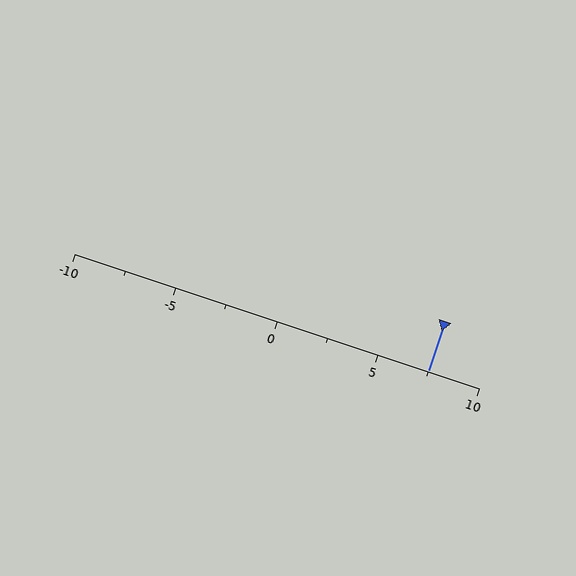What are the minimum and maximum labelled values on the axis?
The axis runs from -10 to 10.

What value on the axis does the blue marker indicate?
The marker indicates approximately 7.5.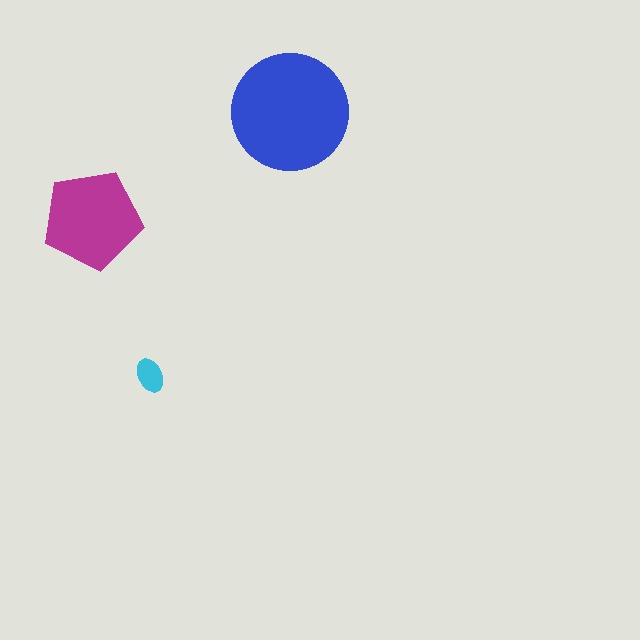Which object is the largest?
The blue circle.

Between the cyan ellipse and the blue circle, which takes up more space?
The blue circle.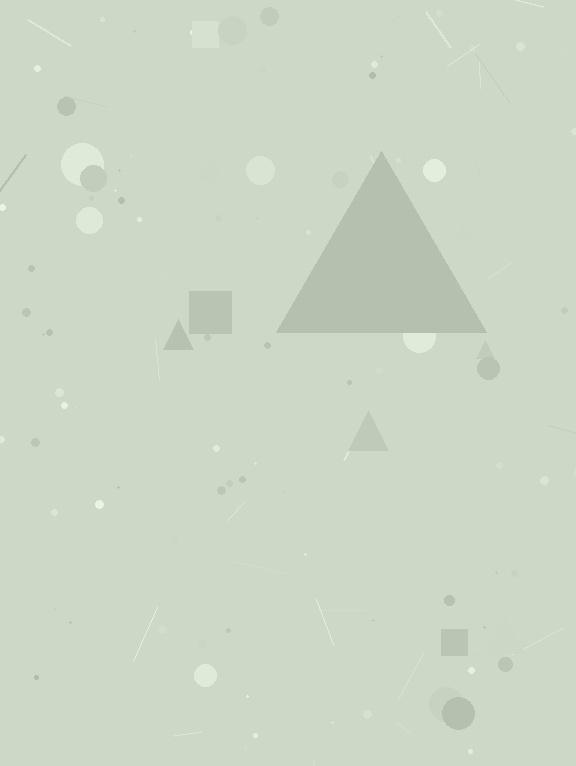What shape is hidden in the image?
A triangle is hidden in the image.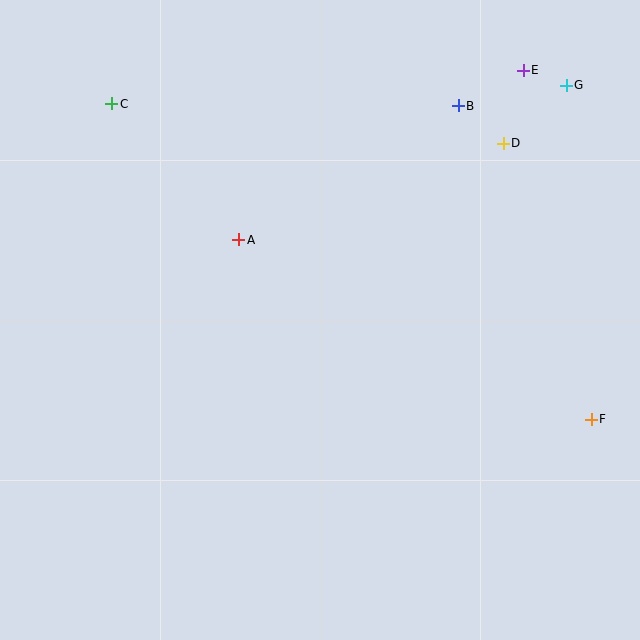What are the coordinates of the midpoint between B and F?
The midpoint between B and F is at (525, 262).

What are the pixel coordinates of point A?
Point A is at (239, 240).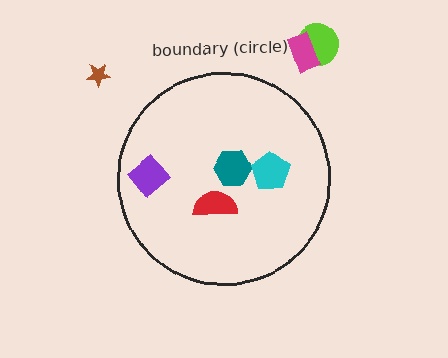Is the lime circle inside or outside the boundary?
Outside.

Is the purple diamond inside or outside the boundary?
Inside.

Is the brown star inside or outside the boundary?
Outside.